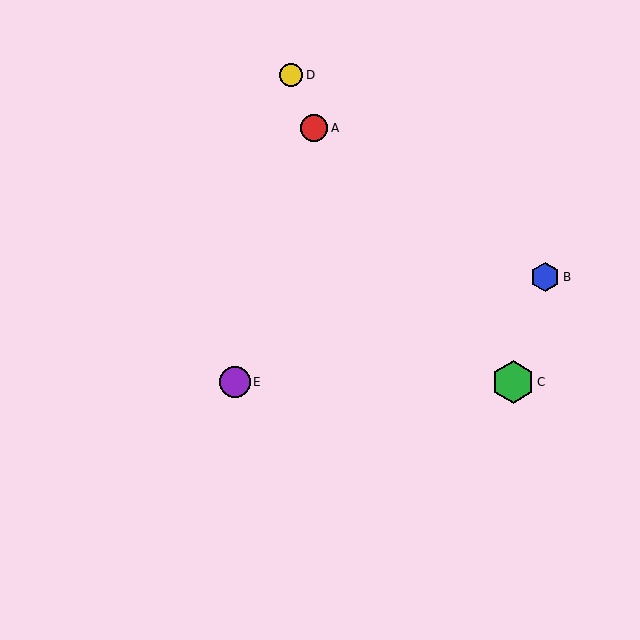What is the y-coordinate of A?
Object A is at y≈128.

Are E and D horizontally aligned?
No, E is at y≈382 and D is at y≈75.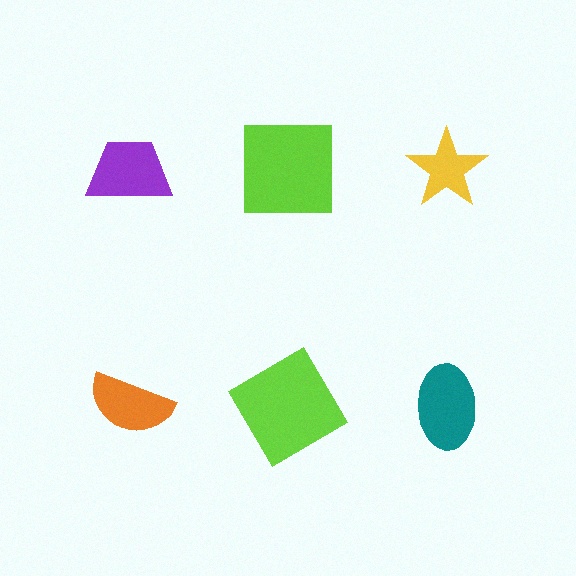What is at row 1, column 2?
A lime square.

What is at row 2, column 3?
A teal ellipse.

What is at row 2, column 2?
A lime diamond.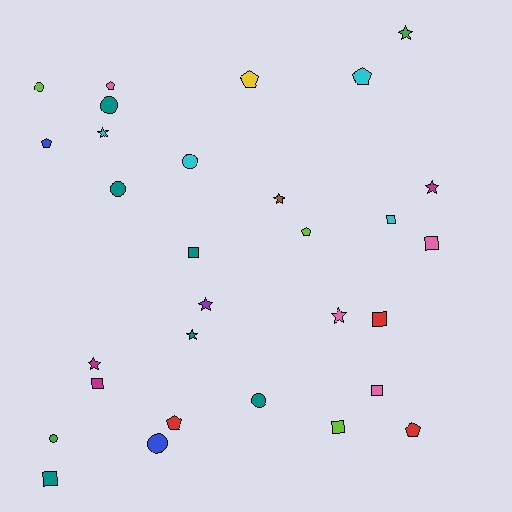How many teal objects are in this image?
There are 6 teal objects.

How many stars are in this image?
There are 8 stars.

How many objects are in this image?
There are 30 objects.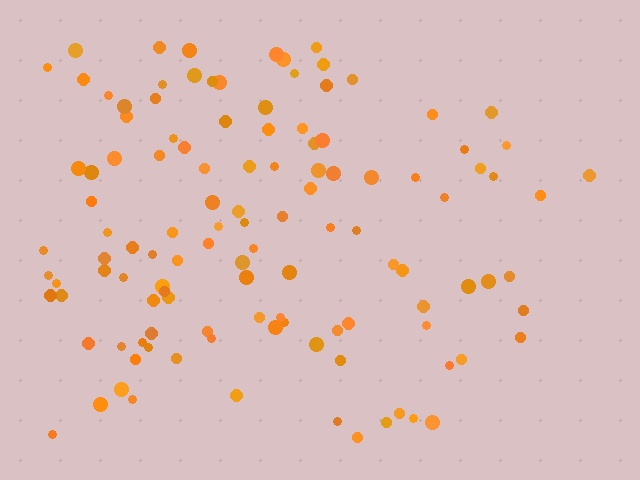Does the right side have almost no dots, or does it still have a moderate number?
Still a moderate number, just noticeably fewer than the left.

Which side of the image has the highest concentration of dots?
The left.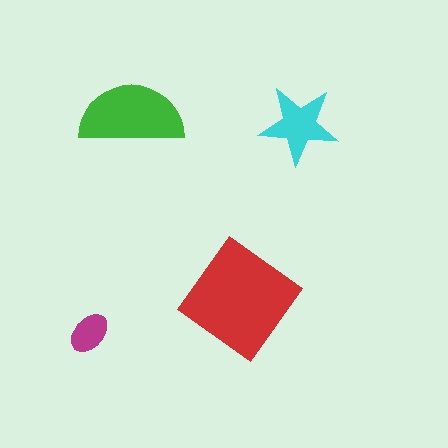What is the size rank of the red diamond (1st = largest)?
1st.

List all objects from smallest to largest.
The magenta ellipse, the cyan star, the green semicircle, the red diamond.